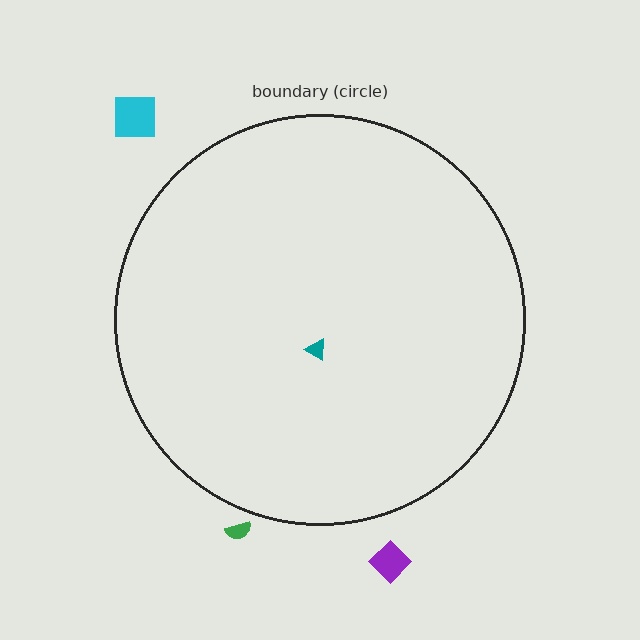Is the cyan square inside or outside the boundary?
Outside.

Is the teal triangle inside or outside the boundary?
Inside.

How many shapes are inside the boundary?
1 inside, 3 outside.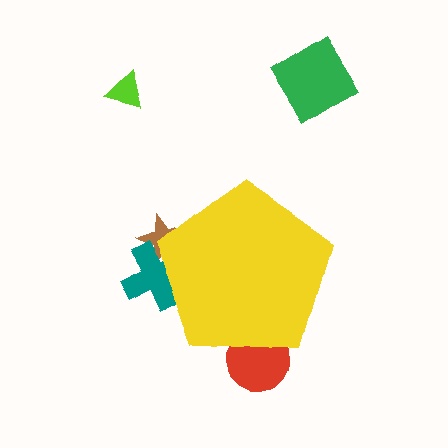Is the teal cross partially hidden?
Yes, the teal cross is partially hidden behind the yellow pentagon.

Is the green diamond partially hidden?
No, the green diamond is fully visible.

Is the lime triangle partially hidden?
No, the lime triangle is fully visible.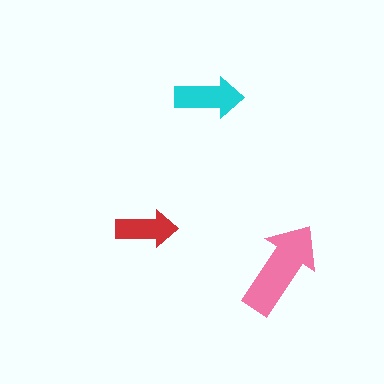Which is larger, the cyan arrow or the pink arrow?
The pink one.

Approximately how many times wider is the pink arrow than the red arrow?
About 1.5 times wider.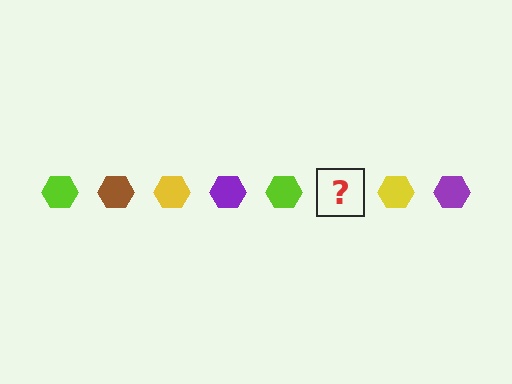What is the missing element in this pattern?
The missing element is a brown hexagon.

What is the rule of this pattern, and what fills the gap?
The rule is that the pattern cycles through lime, brown, yellow, purple hexagons. The gap should be filled with a brown hexagon.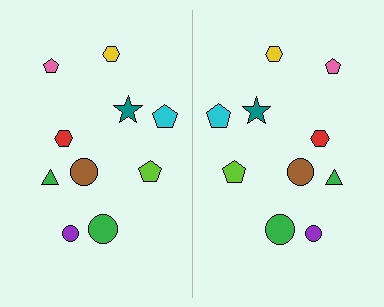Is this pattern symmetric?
Yes, this pattern has bilateral (reflection) symmetry.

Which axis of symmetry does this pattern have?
The pattern has a vertical axis of symmetry running through the center of the image.